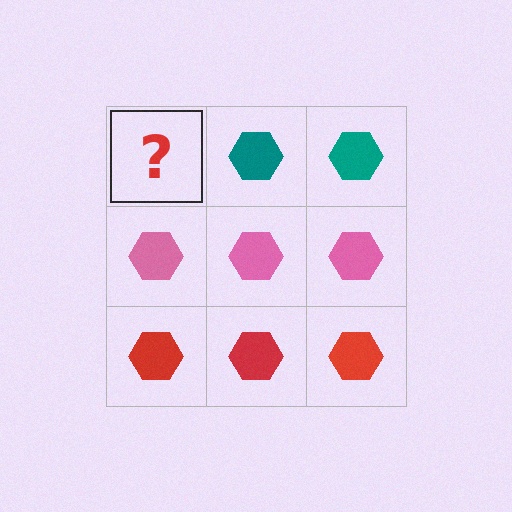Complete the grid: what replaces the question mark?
The question mark should be replaced with a teal hexagon.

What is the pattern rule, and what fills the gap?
The rule is that each row has a consistent color. The gap should be filled with a teal hexagon.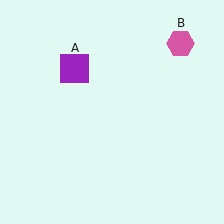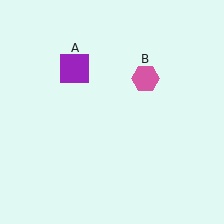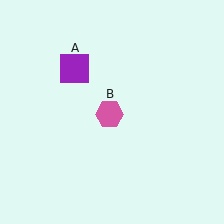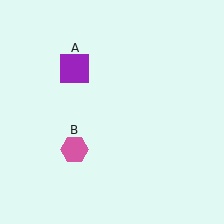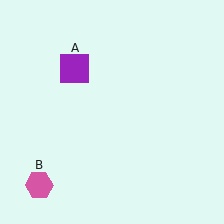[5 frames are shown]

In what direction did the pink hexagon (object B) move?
The pink hexagon (object B) moved down and to the left.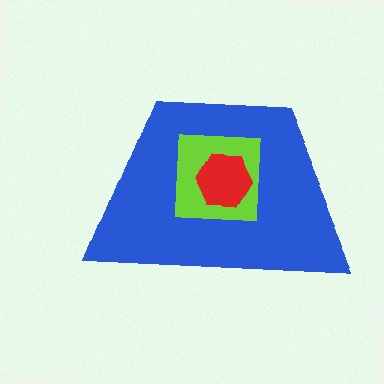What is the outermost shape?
The blue trapezoid.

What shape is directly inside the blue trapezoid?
The lime square.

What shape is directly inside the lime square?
The red hexagon.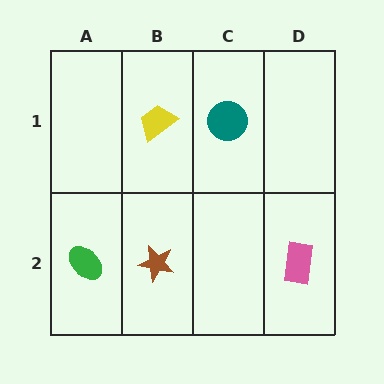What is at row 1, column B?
A yellow trapezoid.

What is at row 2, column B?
A brown star.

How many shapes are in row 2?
3 shapes.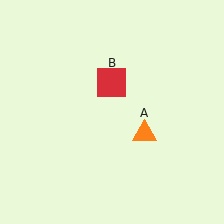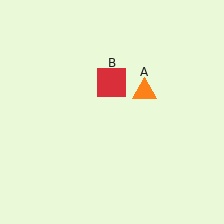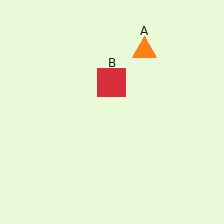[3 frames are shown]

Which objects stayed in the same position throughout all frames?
Red square (object B) remained stationary.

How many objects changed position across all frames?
1 object changed position: orange triangle (object A).